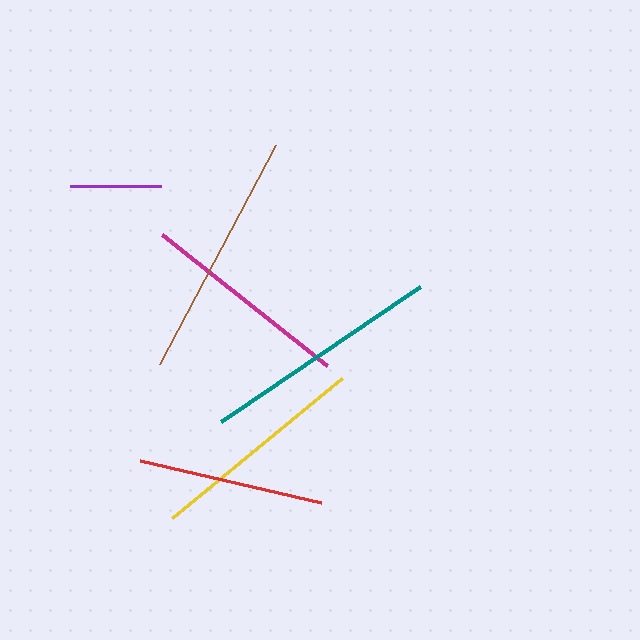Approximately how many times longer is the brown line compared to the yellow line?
The brown line is approximately 1.1 times the length of the yellow line.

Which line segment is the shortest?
The purple line is the shortest at approximately 91 pixels.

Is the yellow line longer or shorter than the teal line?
The teal line is longer than the yellow line.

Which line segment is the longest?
The brown line is the longest at approximately 248 pixels.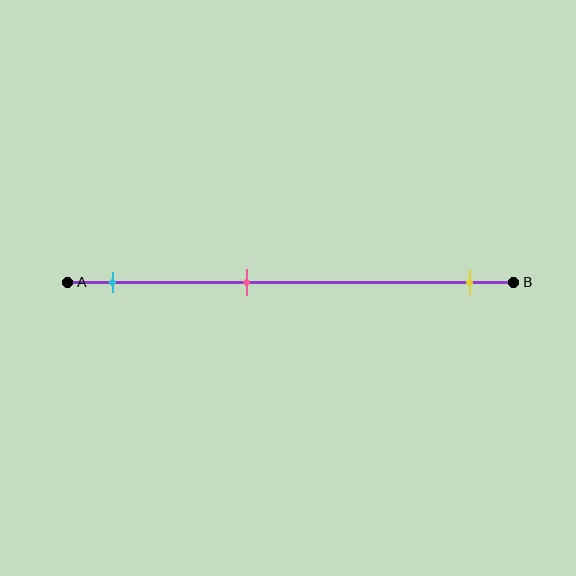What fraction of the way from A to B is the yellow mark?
The yellow mark is approximately 90% (0.9) of the way from A to B.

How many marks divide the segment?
There are 3 marks dividing the segment.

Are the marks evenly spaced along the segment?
No, the marks are not evenly spaced.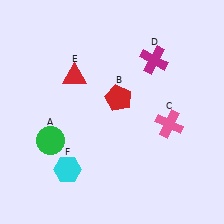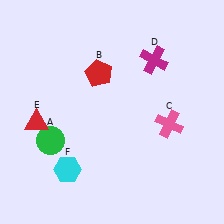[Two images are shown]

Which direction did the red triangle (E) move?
The red triangle (E) moved down.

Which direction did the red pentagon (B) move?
The red pentagon (B) moved up.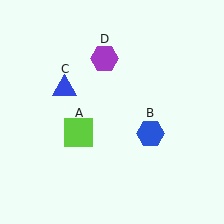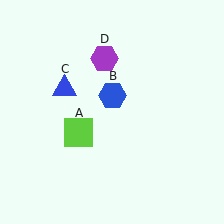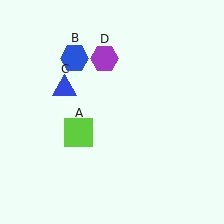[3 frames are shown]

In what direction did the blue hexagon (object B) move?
The blue hexagon (object B) moved up and to the left.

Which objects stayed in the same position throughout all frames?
Lime square (object A) and blue triangle (object C) and purple hexagon (object D) remained stationary.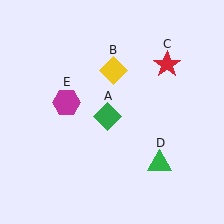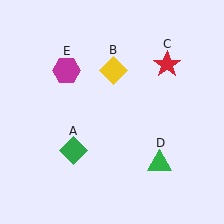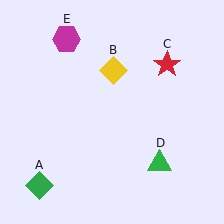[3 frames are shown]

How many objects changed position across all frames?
2 objects changed position: green diamond (object A), magenta hexagon (object E).